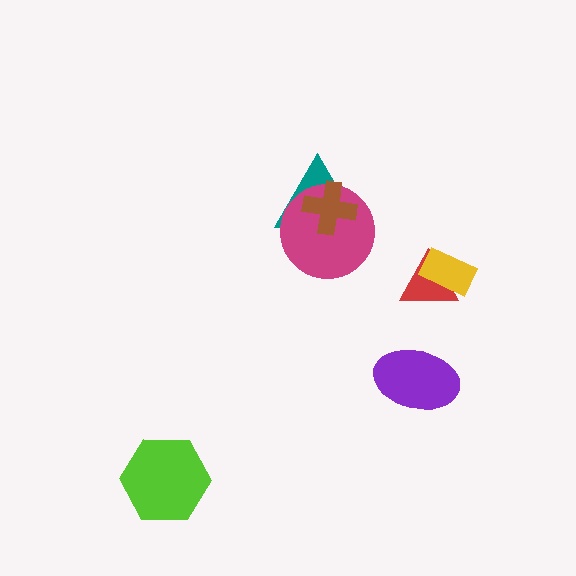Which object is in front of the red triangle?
The yellow rectangle is in front of the red triangle.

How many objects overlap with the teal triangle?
2 objects overlap with the teal triangle.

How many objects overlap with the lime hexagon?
0 objects overlap with the lime hexagon.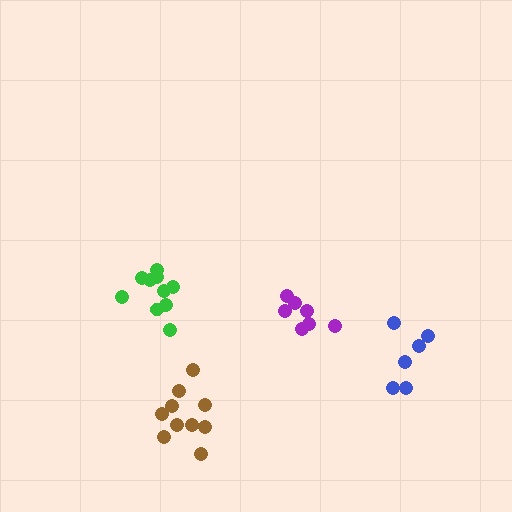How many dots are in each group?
Group 1: 7 dots, Group 2: 10 dots, Group 3: 6 dots, Group 4: 10 dots (33 total).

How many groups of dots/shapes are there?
There are 4 groups.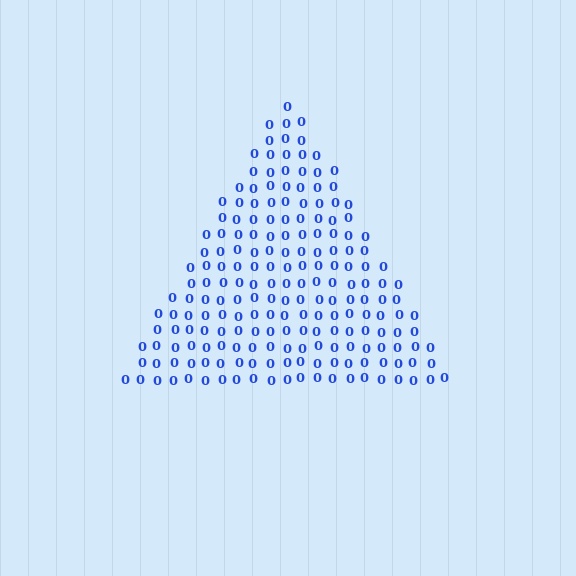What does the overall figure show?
The overall figure shows a triangle.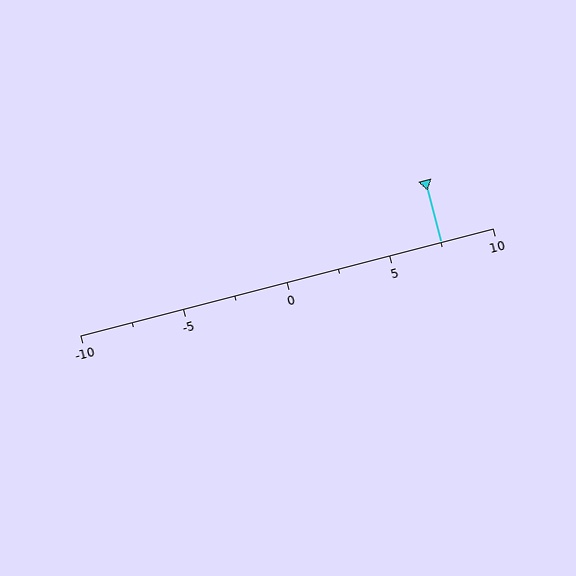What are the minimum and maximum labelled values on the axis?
The axis runs from -10 to 10.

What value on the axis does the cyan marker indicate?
The marker indicates approximately 7.5.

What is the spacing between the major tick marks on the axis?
The major ticks are spaced 5 apart.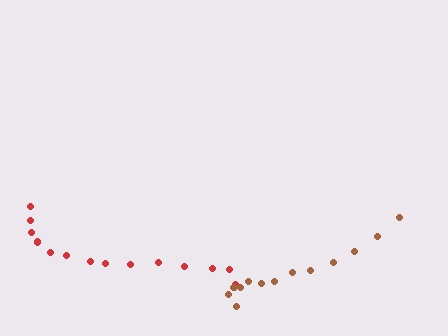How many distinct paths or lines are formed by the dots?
There are 2 distinct paths.